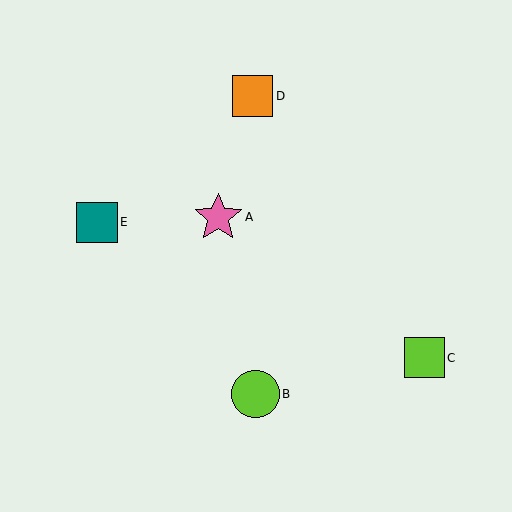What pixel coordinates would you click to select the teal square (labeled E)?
Click at (97, 222) to select the teal square E.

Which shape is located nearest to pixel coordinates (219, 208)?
The pink star (labeled A) at (218, 217) is nearest to that location.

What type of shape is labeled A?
Shape A is a pink star.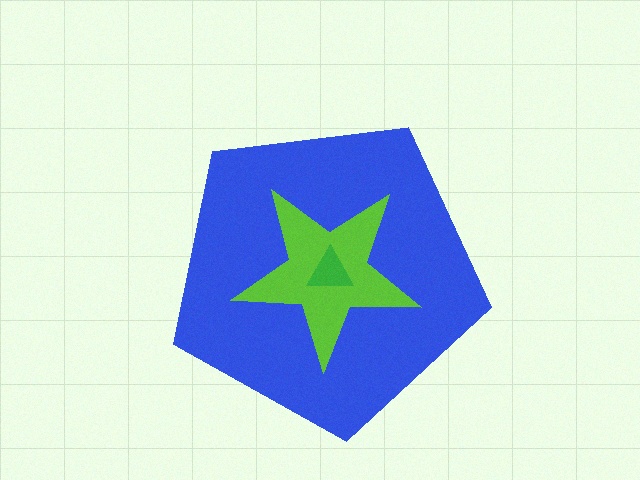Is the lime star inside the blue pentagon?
Yes.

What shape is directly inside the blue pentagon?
The lime star.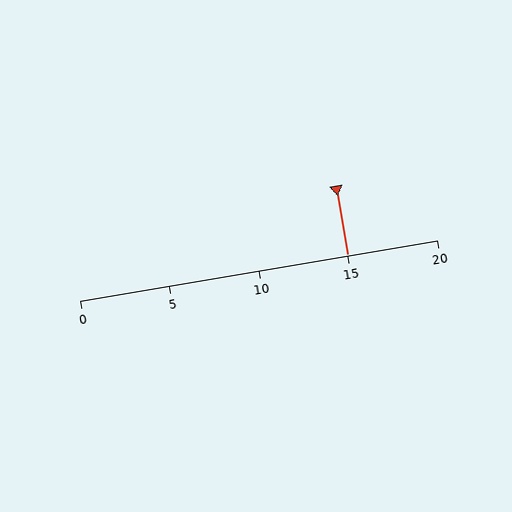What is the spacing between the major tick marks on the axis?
The major ticks are spaced 5 apart.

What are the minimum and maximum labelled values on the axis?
The axis runs from 0 to 20.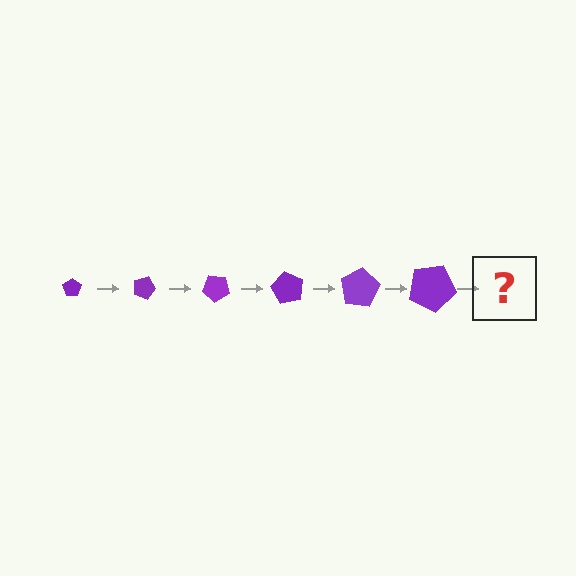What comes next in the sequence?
The next element should be a pentagon, larger than the previous one and rotated 120 degrees from the start.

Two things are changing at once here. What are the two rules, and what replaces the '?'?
The two rules are that the pentagon grows larger each step and it rotates 20 degrees each step. The '?' should be a pentagon, larger than the previous one and rotated 120 degrees from the start.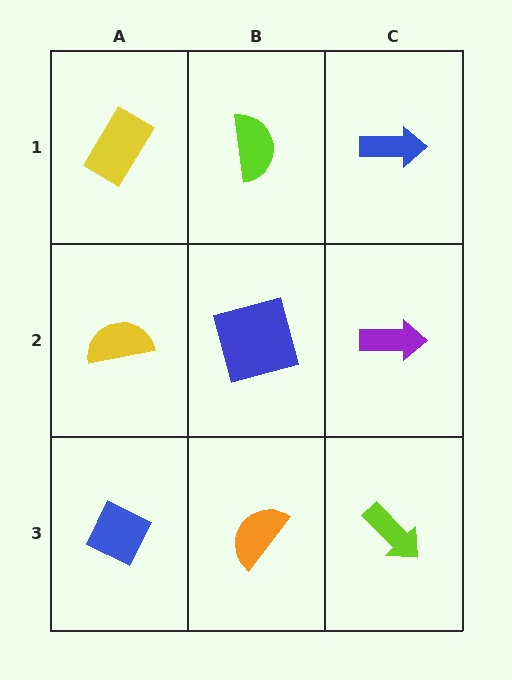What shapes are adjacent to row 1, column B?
A blue square (row 2, column B), a yellow rectangle (row 1, column A), a blue arrow (row 1, column C).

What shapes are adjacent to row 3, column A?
A yellow semicircle (row 2, column A), an orange semicircle (row 3, column B).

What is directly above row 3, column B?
A blue square.